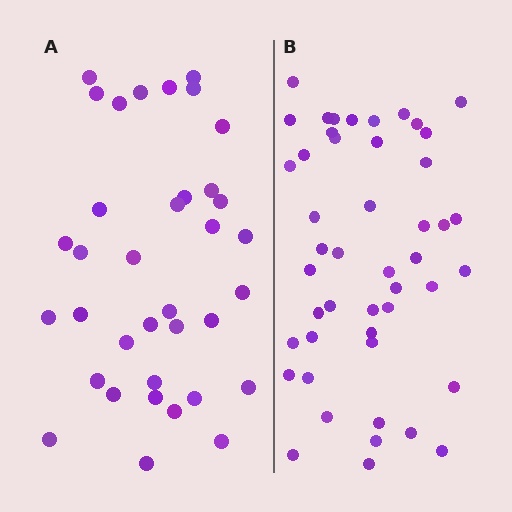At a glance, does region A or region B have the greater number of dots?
Region B (the right region) has more dots.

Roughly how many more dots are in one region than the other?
Region B has roughly 12 or so more dots than region A.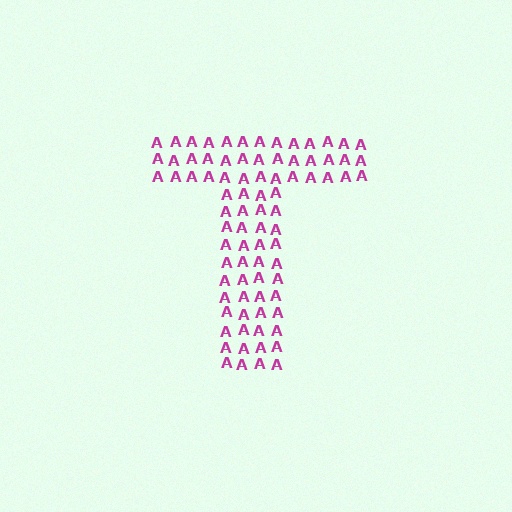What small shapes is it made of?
It is made of small letter A's.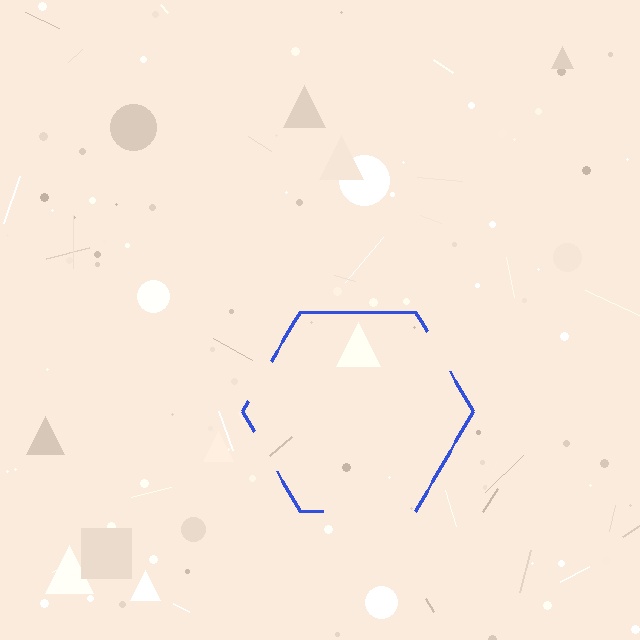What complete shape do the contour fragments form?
The contour fragments form a hexagon.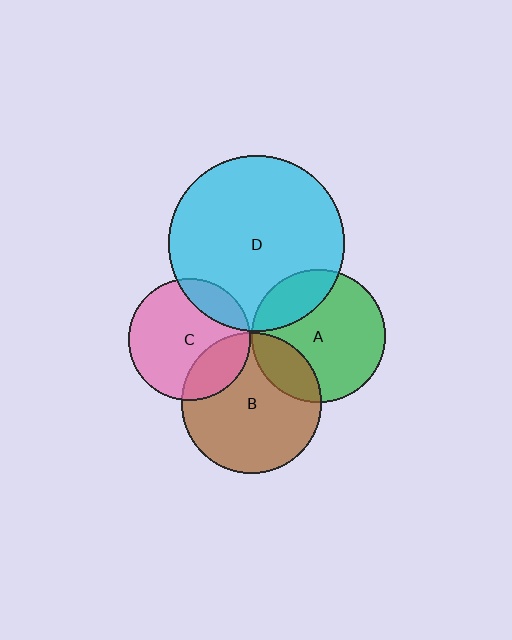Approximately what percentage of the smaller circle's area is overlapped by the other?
Approximately 15%.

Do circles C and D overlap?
Yes.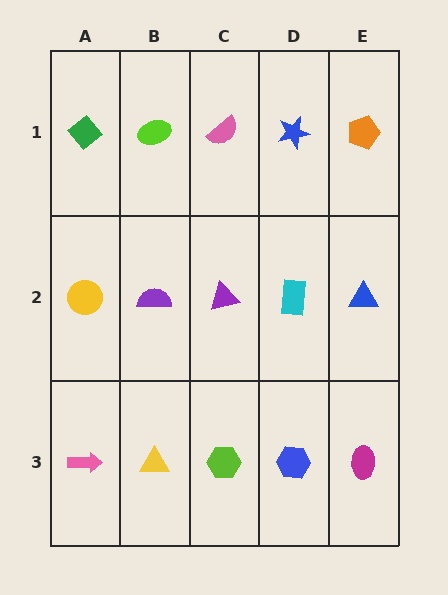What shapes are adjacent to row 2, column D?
A blue star (row 1, column D), a blue hexagon (row 3, column D), a purple triangle (row 2, column C), a blue triangle (row 2, column E).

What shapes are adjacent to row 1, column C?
A purple triangle (row 2, column C), a lime ellipse (row 1, column B), a blue star (row 1, column D).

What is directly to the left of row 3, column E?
A blue hexagon.